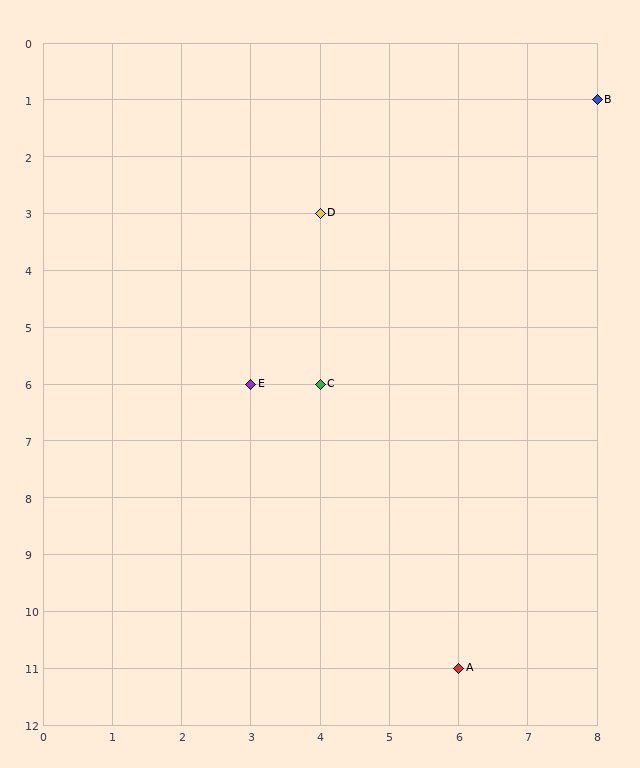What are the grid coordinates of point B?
Point B is at grid coordinates (8, 1).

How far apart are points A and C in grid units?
Points A and C are 2 columns and 5 rows apart (about 5.4 grid units diagonally).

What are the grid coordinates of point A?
Point A is at grid coordinates (6, 11).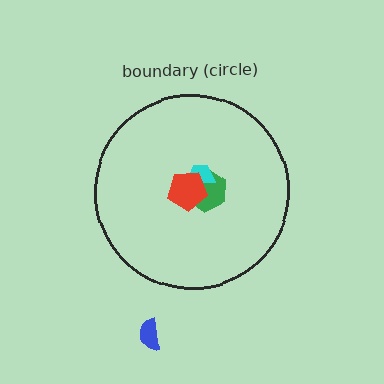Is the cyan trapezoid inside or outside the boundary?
Inside.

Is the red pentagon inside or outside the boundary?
Inside.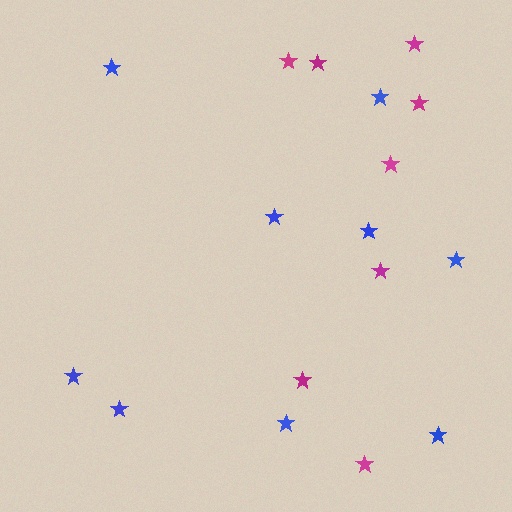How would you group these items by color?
There are 2 groups: one group of blue stars (9) and one group of magenta stars (8).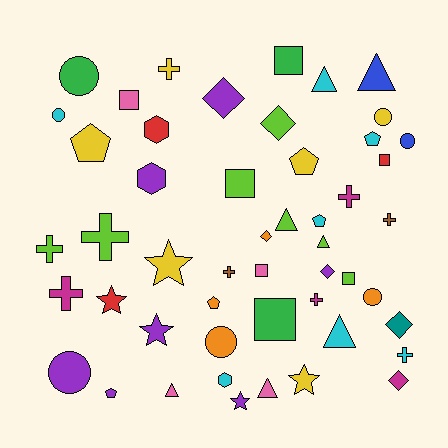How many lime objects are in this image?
There are 7 lime objects.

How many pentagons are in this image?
There are 6 pentagons.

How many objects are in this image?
There are 50 objects.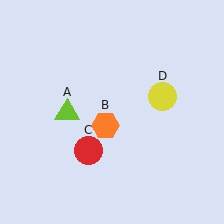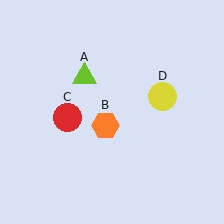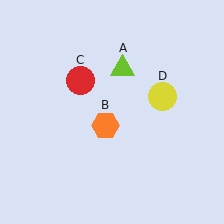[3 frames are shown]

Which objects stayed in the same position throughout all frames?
Orange hexagon (object B) and yellow circle (object D) remained stationary.